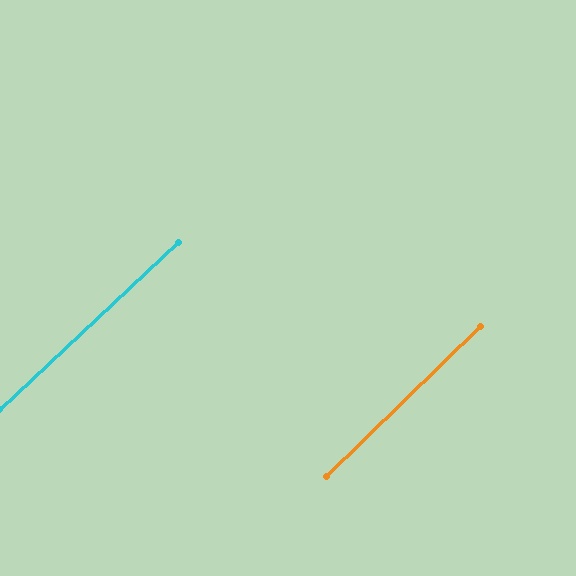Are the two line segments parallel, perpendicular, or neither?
Parallel — their directions differ by only 1.1°.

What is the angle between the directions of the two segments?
Approximately 1 degree.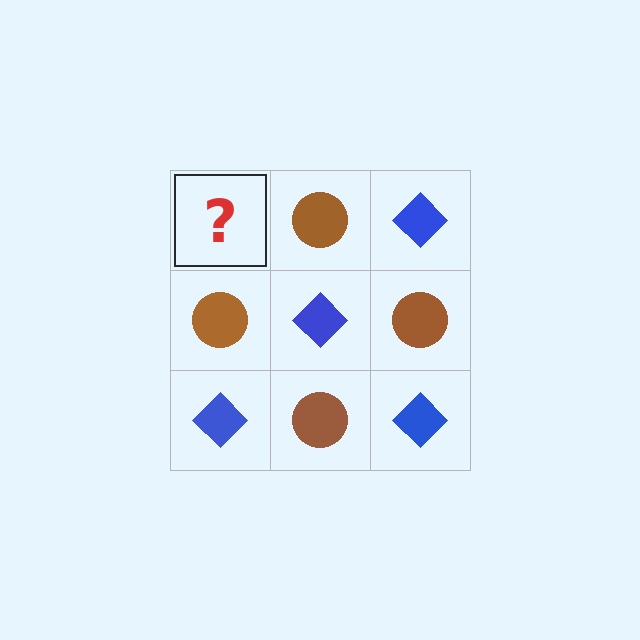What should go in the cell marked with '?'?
The missing cell should contain a blue diamond.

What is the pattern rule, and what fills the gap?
The rule is that it alternates blue diamond and brown circle in a checkerboard pattern. The gap should be filled with a blue diamond.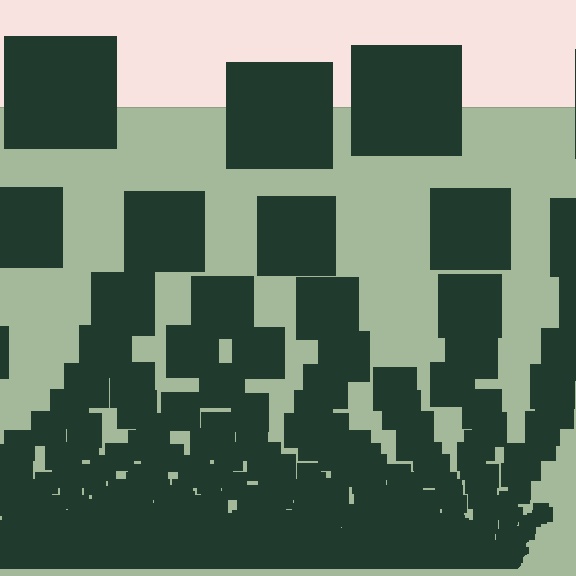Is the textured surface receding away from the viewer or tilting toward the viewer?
The surface appears to tilt toward the viewer. Texture elements get larger and sparser toward the top.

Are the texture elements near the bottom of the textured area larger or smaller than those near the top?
Smaller. The gradient is inverted — elements near the bottom are smaller and denser.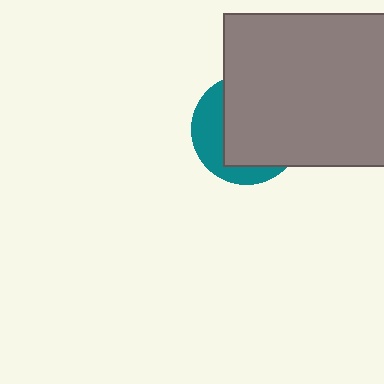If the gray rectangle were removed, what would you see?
You would see the complete teal circle.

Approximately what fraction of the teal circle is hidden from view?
Roughly 67% of the teal circle is hidden behind the gray rectangle.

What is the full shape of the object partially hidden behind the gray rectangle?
The partially hidden object is a teal circle.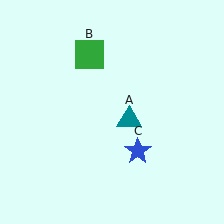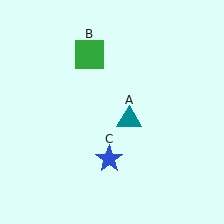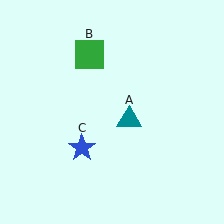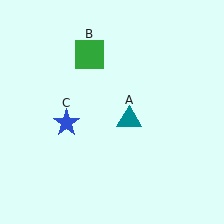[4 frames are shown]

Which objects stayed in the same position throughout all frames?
Teal triangle (object A) and green square (object B) remained stationary.